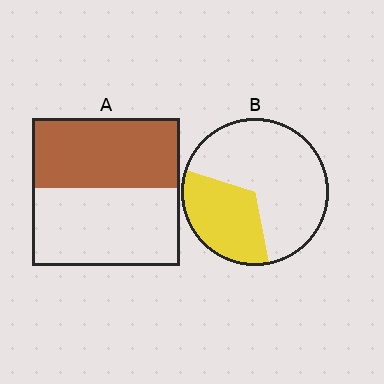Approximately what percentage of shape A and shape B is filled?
A is approximately 45% and B is approximately 35%.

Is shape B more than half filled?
No.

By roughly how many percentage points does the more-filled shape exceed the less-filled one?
By roughly 15 percentage points (A over B).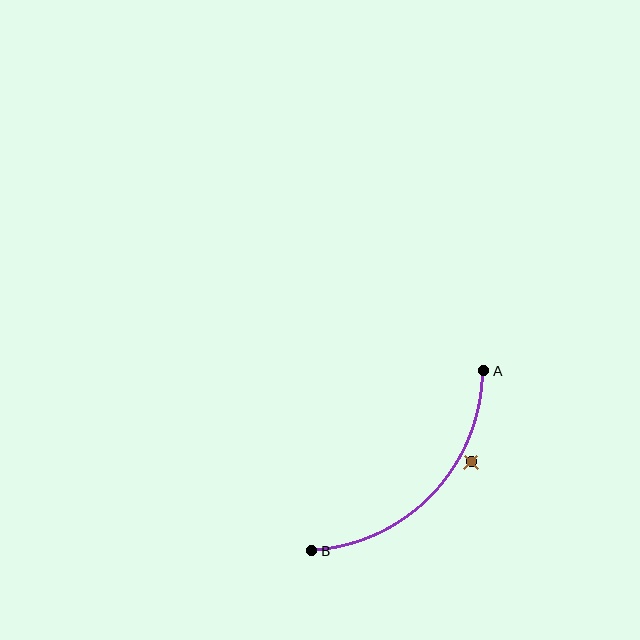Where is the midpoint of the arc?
The arc midpoint is the point on the curve farthest from the straight line joining A and B. It sits below and to the right of that line.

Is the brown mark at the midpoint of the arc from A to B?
No — the brown mark does not lie on the arc at all. It sits slightly outside the curve.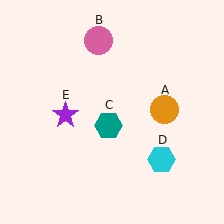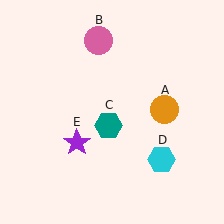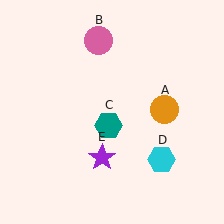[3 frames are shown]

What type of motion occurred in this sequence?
The purple star (object E) rotated counterclockwise around the center of the scene.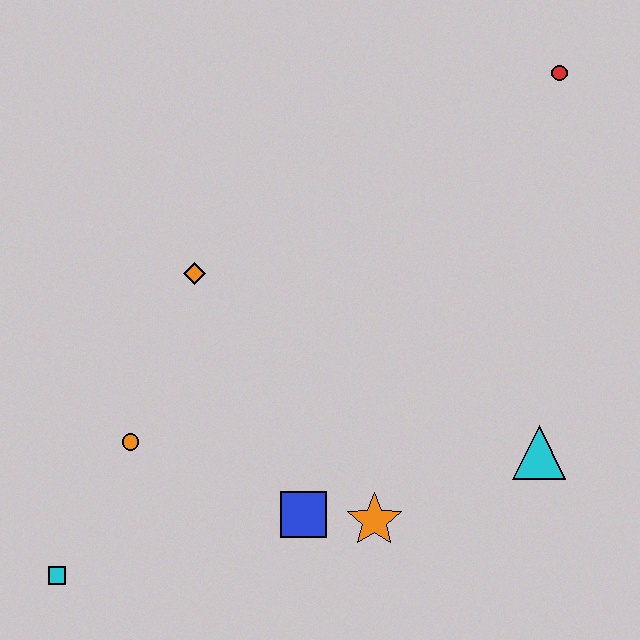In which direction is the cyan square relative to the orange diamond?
The cyan square is below the orange diamond.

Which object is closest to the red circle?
The cyan triangle is closest to the red circle.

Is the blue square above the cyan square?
Yes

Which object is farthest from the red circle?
The cyan square is farthest from the red circle.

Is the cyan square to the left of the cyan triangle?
Yes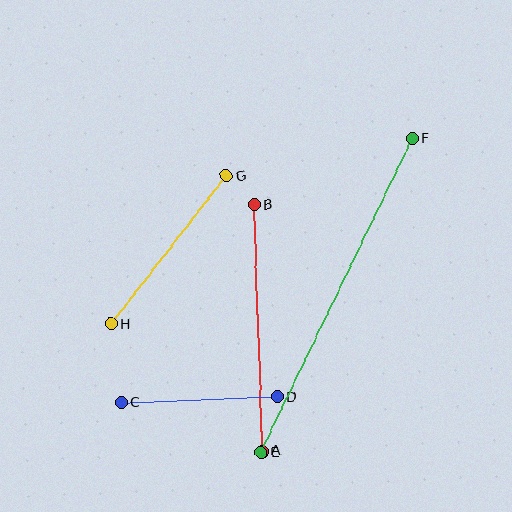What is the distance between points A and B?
The distance is approximately 246 pixels.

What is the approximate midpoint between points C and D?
The midpoint is at approximately (199, 400) pixels.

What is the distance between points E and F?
The distance is approximately 348 pixels.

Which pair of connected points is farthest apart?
Points E and F are farthest apart.